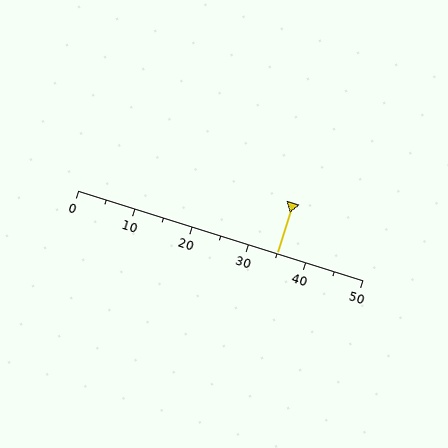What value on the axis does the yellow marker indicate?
The marker indicates approximately 35.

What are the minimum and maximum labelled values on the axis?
The axis runs from 0 to 50.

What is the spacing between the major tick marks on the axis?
The major ticks are spaced 10 apart.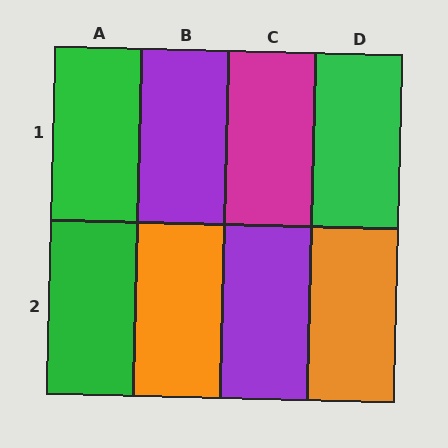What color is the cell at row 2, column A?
Green.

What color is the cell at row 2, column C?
Purple.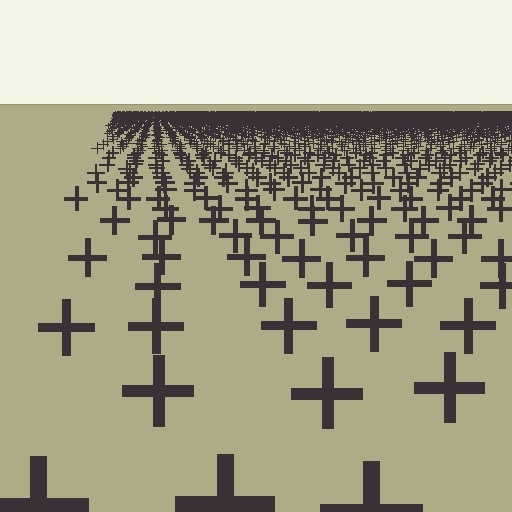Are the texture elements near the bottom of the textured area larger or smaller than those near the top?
Larger. Near the bottom, elements are closer to the viewer and appear at a bigger on-screen size.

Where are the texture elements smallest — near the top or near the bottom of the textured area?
Near the top.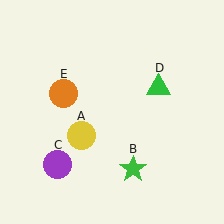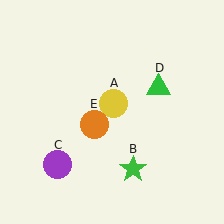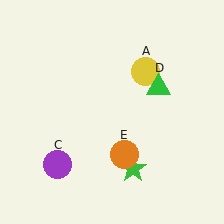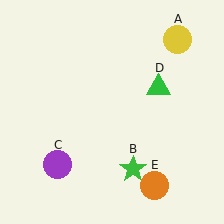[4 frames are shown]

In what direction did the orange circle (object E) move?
The orange circle (object E) moved down and to the right.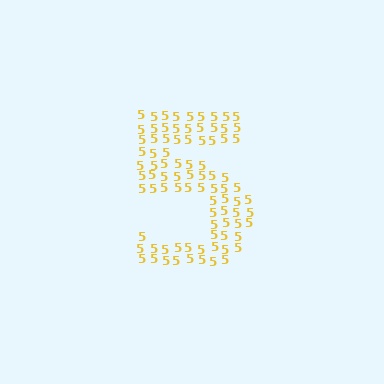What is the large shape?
The large shape is the digit 5.